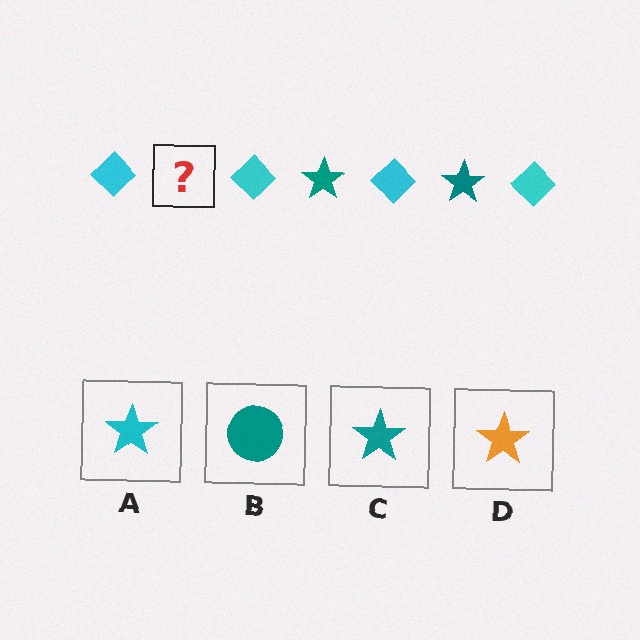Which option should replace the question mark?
Option C.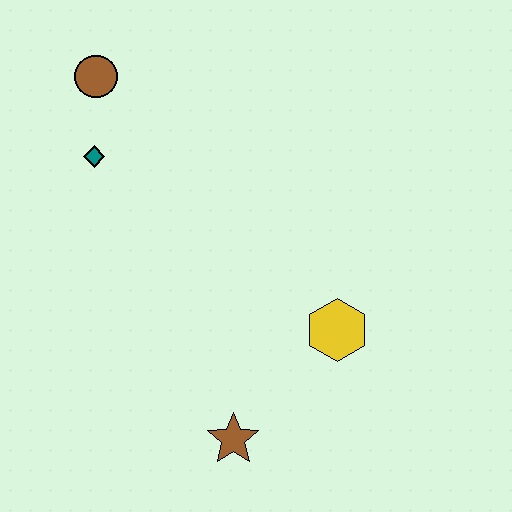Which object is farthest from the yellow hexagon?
The brown circle is farthest from the yellow hexagon.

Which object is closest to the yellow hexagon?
The brown star is closest to the yellow hexagon.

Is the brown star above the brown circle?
No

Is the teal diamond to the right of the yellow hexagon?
No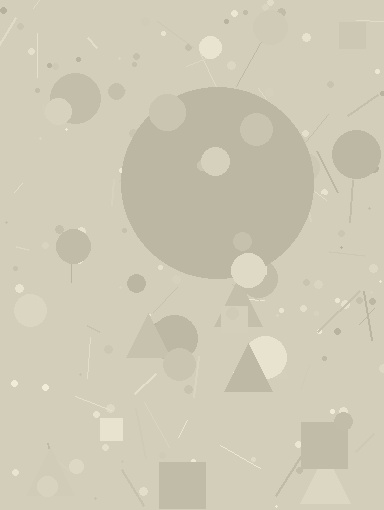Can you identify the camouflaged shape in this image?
The camouflaged shape is a circle.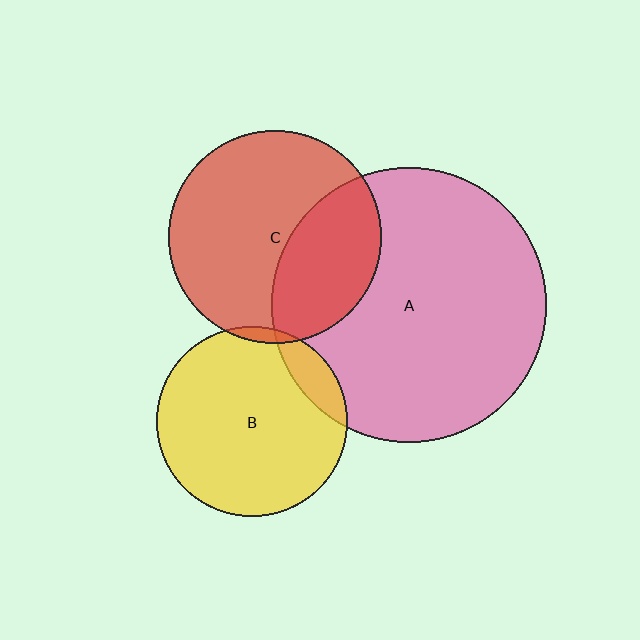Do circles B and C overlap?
Yes.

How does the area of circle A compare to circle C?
Approximately 1.7 times.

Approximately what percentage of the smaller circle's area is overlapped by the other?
Approximately 5%.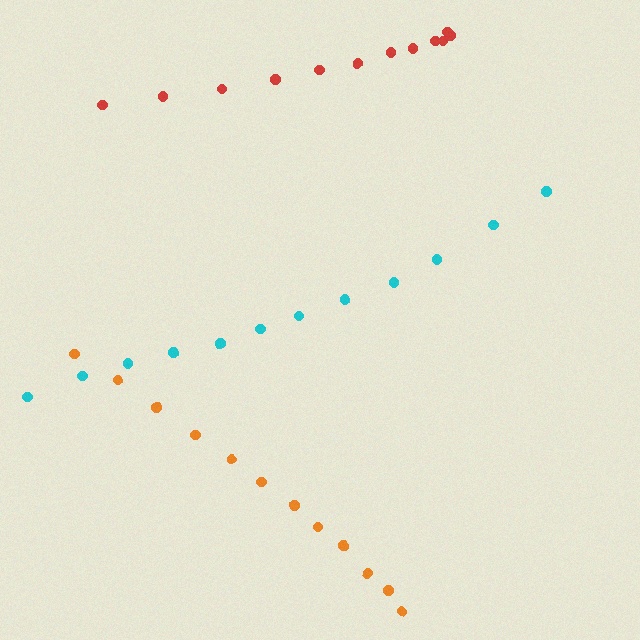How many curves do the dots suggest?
There are 3 distinct paths.